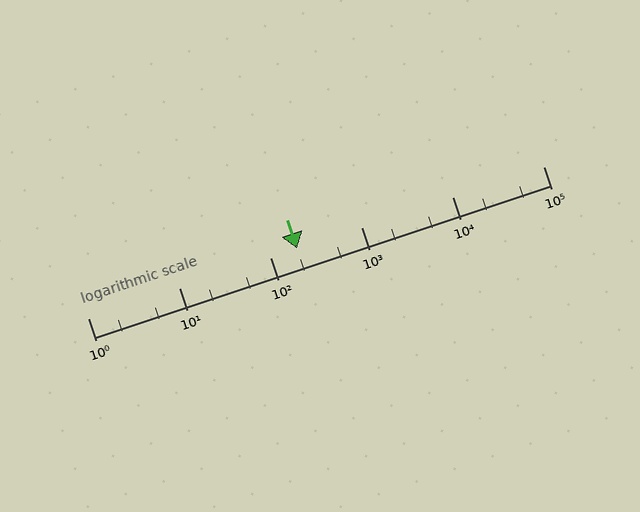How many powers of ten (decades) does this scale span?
The scale spans 5 decades, from 1 to 100000.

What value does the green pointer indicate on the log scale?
The pointer indicates approximately 200.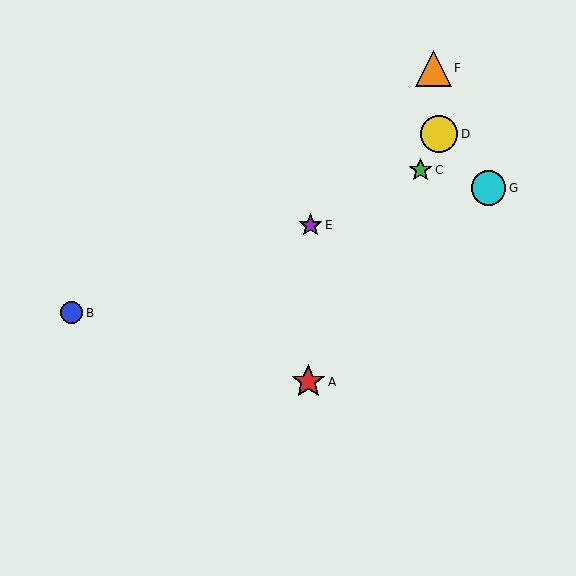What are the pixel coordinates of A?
Object A is at (308, 382).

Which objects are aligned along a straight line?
Objects A, C, D are aligned along a straight line.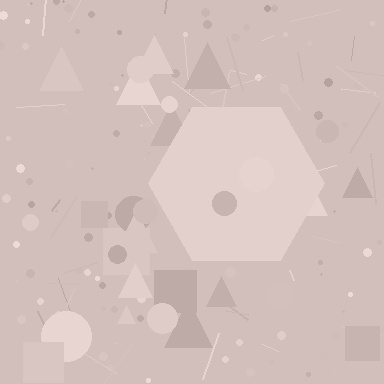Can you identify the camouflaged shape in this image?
The camouflaged shape is a hexagon.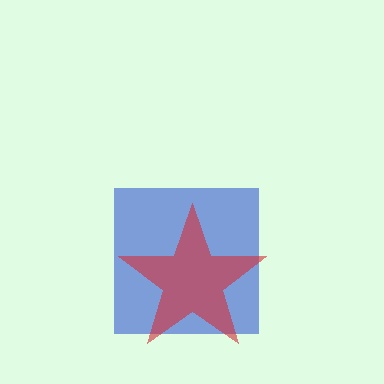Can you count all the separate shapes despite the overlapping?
Yes, there are 2 separate shapes.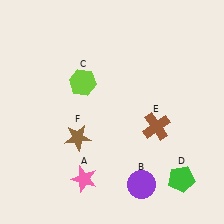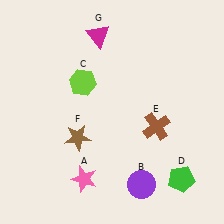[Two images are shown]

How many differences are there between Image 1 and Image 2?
There is 1 difference between the two images.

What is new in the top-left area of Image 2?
A magenta triangle (G) was added in the top-left area of Image 2.